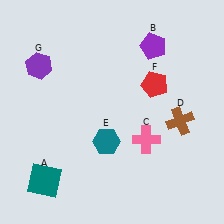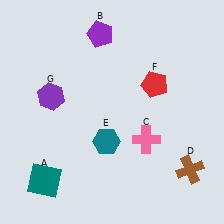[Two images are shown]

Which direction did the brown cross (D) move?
The brown cross (D) moved down.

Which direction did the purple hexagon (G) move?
The purple hexagon (G) moved down.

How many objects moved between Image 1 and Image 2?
3 objects moved between the two images.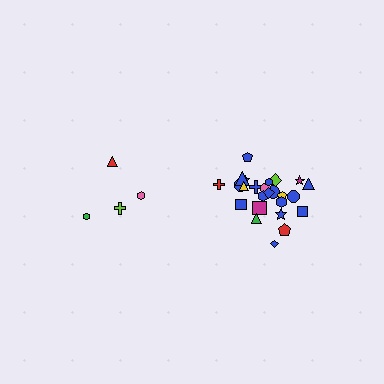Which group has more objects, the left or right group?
The right group.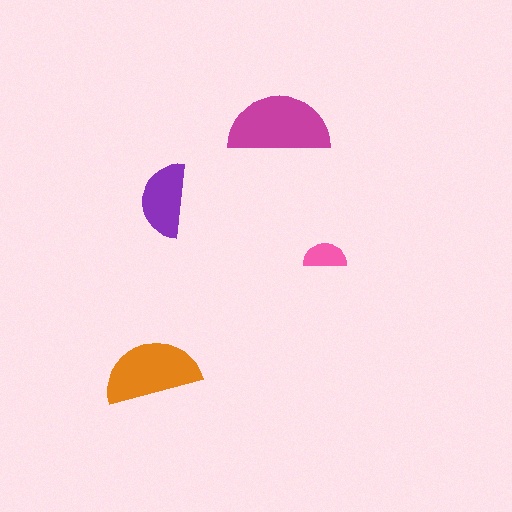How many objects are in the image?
There are 4 objects in the image.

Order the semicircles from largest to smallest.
the magenta one, the orange one, the purple one, the pink one.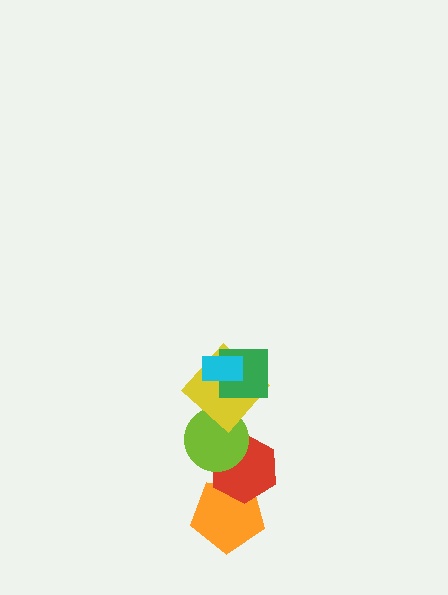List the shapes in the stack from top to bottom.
From top to bottom: the cyan rectangle, the green square, the yellow diamond, the lime circle, the red hexagon, the orange pentagon.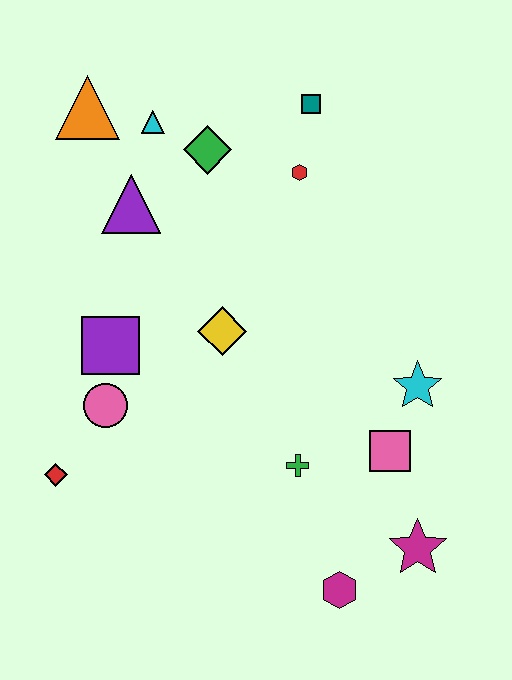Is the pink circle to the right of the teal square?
No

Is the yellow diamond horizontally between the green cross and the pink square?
No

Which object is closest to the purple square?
The pink circle is closest to the purple square.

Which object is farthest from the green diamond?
The magenta hexagon is farthest from the green diamond.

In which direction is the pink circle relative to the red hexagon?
The pink circle is below the red hexagon.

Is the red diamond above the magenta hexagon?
Yes